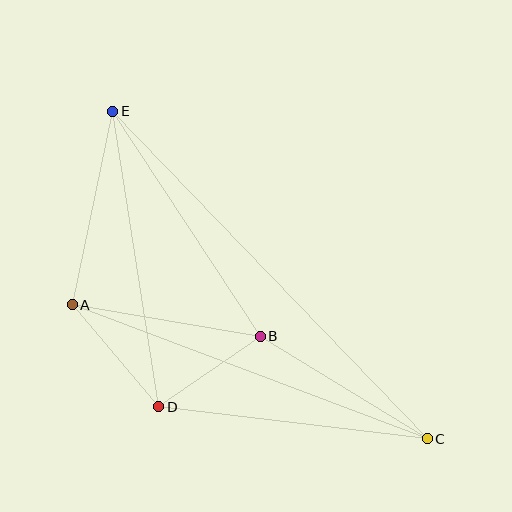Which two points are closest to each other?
Points B and D are closest to each other.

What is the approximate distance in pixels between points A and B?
The distance between A and B is approximately 190 pixels.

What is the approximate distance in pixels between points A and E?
The distance between A and E is approximately 198 pixels.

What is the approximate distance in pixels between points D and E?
The distance between D and E is approximately 299 pixels.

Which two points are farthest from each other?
Points C and E are farthest from each other.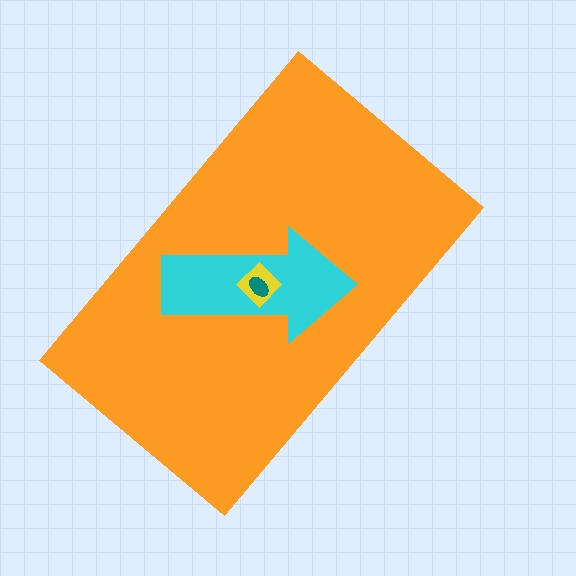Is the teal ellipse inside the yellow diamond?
Yes.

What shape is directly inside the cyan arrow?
The yellow diamond.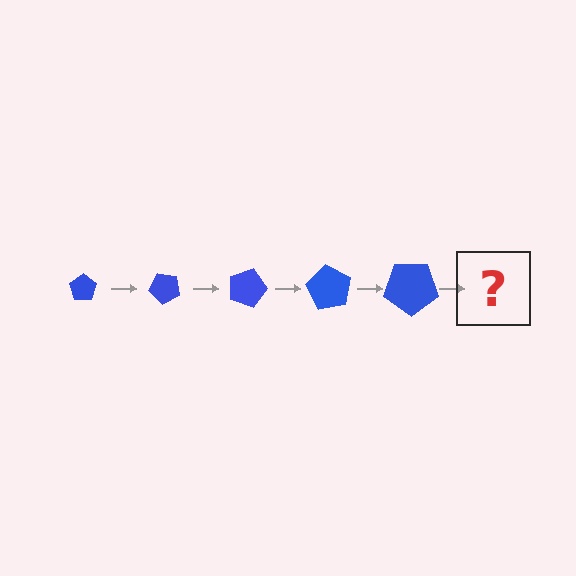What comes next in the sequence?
The next element should be a pentagon, larger than the previous one and rotated 225 degrees from the start.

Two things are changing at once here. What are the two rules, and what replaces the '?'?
The two rules are that the pentagon grows larger each step and it rotates 45 degrees each step. The '?' should be a pentagon, larger than the previous one and rotated 225 degrees from the start.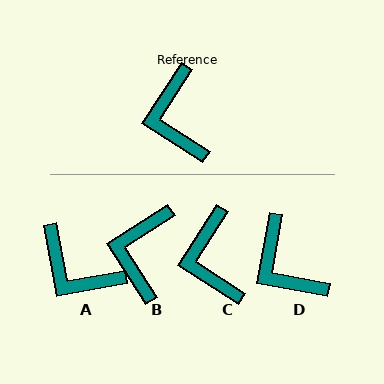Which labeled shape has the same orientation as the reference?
C.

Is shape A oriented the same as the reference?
No, it is off by about 43 degrees.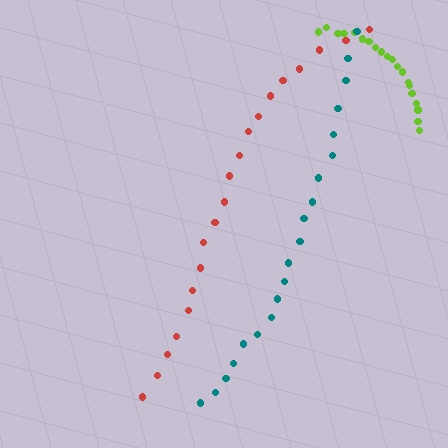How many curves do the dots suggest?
There are 3 distinct paths.